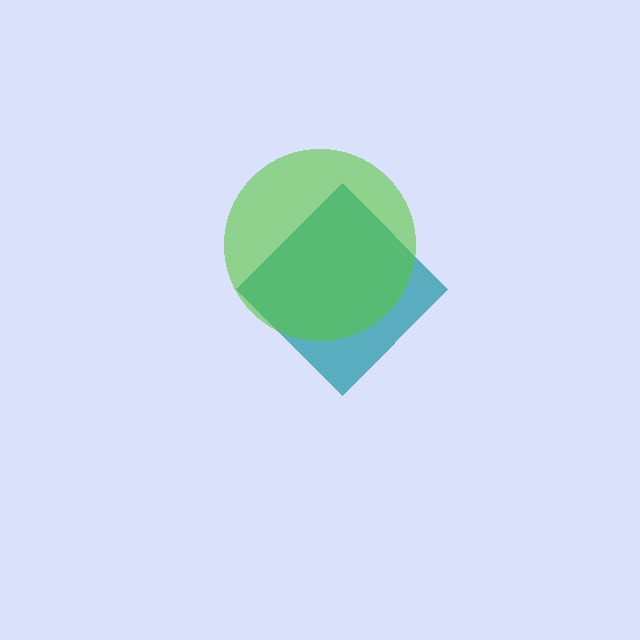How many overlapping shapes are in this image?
There are 2 overlapping shapes in the image.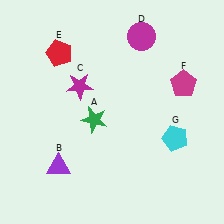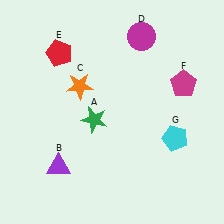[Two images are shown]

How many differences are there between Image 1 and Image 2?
There is 1 difference between the two images.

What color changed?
The star (C) changed from magenta in Image 1 to orange in Image 2.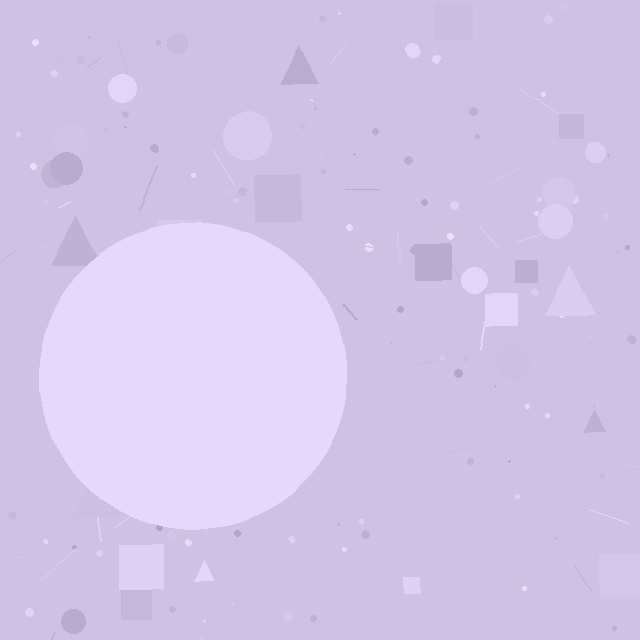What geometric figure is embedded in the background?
A circle is embedded in the background.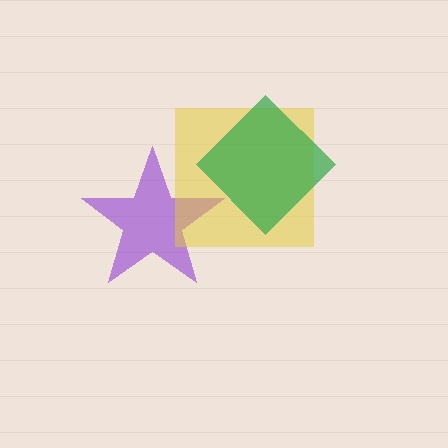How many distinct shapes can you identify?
There are 3 distinct shapes: a purple star, a yellow square, a green diamond.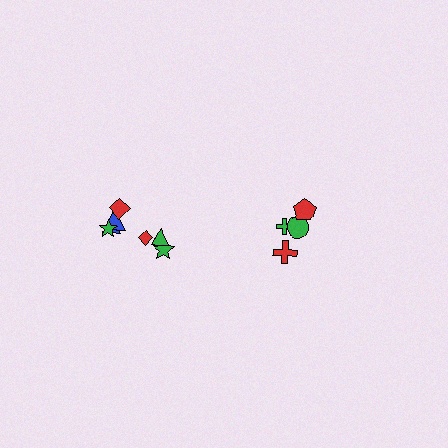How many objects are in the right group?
There are 4 objects.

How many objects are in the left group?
There are 7 objects.